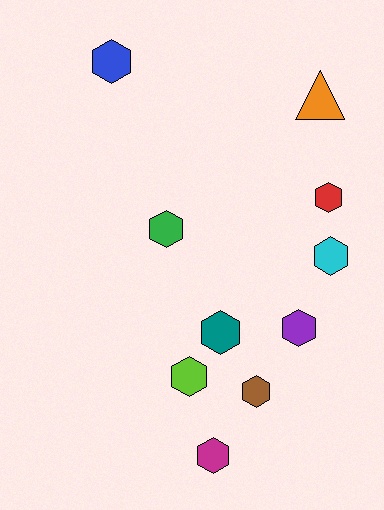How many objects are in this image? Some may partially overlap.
There are 10 objects.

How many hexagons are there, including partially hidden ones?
There are 9 hexagons.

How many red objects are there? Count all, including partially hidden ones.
There is 1 red object.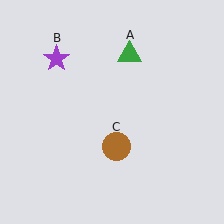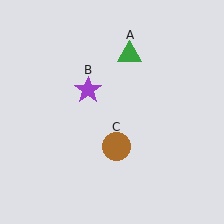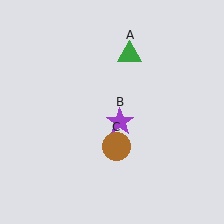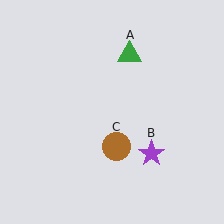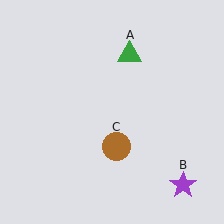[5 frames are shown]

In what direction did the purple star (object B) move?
The purple star (object B) moved down and to the right.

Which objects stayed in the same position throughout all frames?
Green triangle (object A) and brown circle (object C) remained stationary.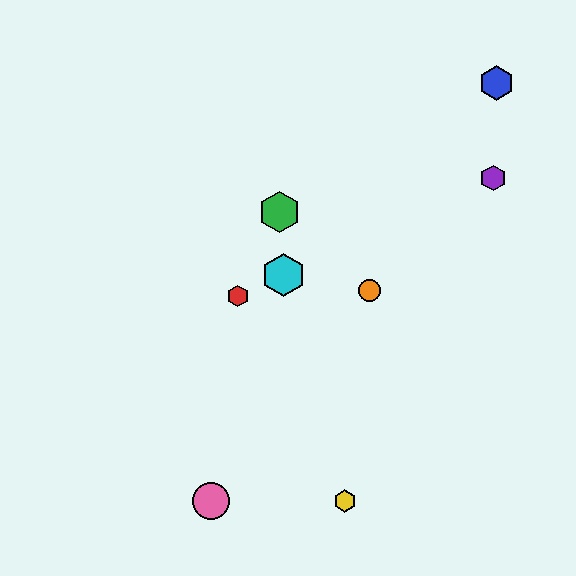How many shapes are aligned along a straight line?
3 shapes (the red hexagon, the purple hexagon, the cyan hexagon) are aligned along a straight line.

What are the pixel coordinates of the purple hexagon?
The purple hexagon is at (493, 178).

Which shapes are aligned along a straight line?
The red hexagon, the purple hexagon, the cyan hexagon are aligned along a straight line.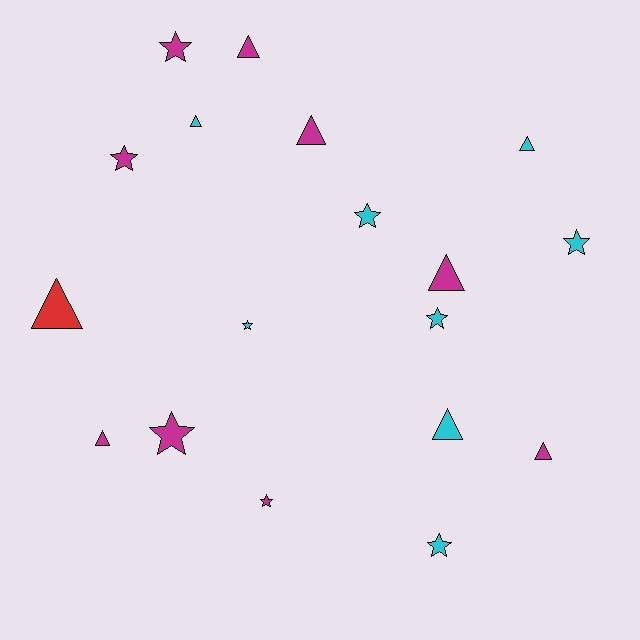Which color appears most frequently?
Magenta, with 9 objects.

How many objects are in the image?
There are 18 objects.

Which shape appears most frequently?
Star, with 9 objects.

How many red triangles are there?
There is 1 red triangle.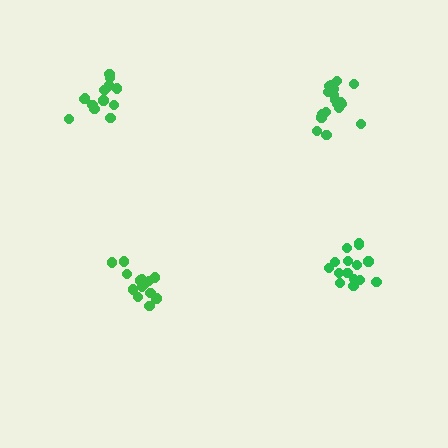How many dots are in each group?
Group 1: 15 dots, Group 2: 15 dots, Group 3: 19 dots, Group 4: 14 dots (63 total).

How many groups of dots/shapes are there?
There are 4 groups.